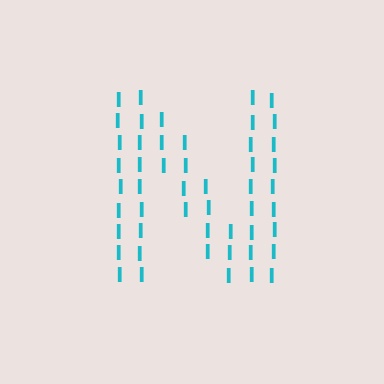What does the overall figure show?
The overall figure shows the letter N.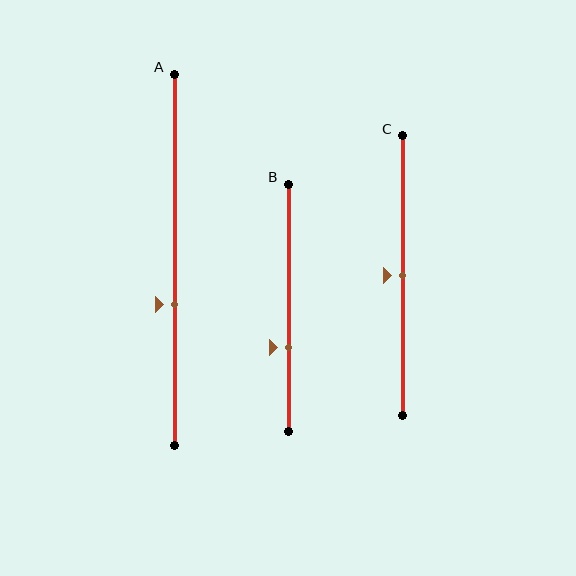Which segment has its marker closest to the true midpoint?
Segment C has its marker closest to the true midpoint.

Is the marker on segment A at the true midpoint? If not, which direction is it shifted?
No, the marker on segment A is shifted downward by about 12% of the segment length.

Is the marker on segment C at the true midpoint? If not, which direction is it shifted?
Yes, the marker on segment C is at the true midpoint.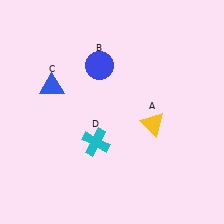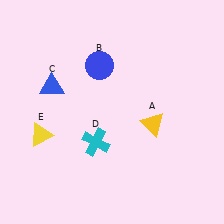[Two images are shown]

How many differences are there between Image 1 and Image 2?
There is 1 difference between the two images.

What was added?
A yellow triangle (E) was added in Image 2.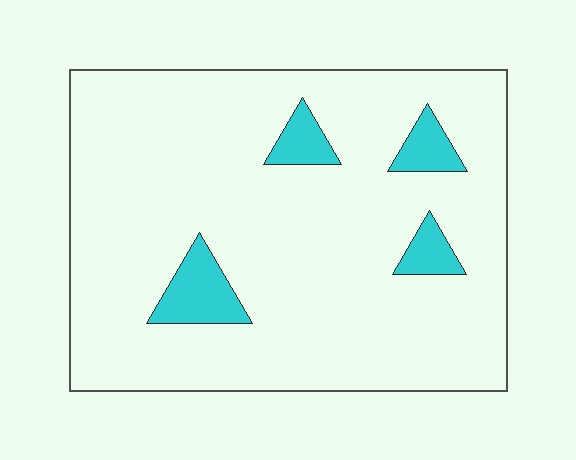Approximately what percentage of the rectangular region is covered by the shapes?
Approximately 10%.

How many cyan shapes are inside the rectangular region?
4.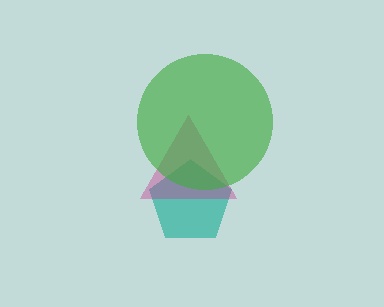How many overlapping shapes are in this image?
There are 3 overlapping shapes in the image.